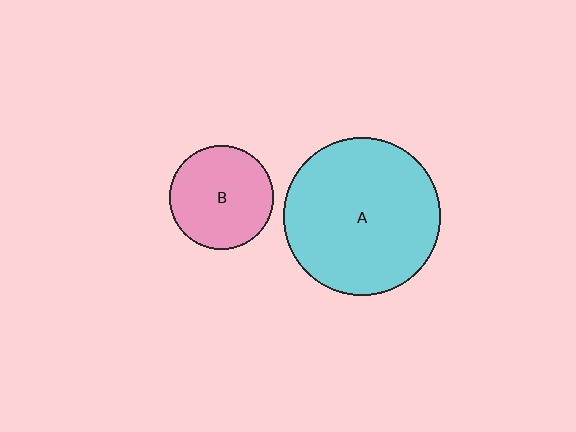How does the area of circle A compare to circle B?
Approximately 2.3 times.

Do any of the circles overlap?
No, none of the circles overlap.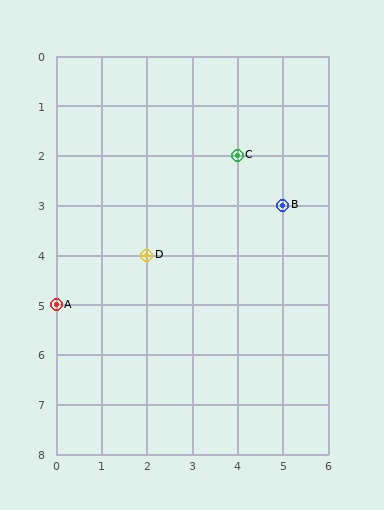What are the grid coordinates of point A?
Point A is at grid coordinates (0, 5).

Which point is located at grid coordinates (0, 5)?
Point A is at (0, 5).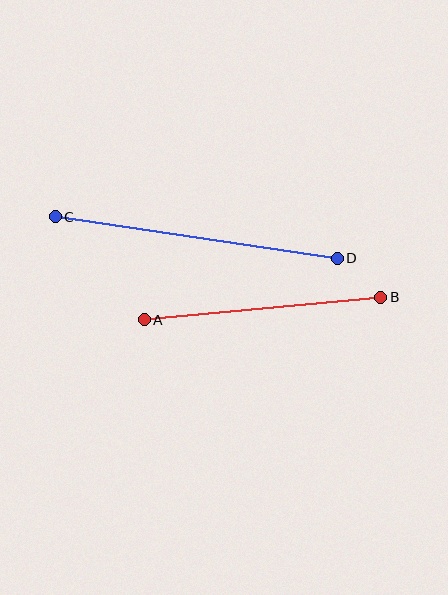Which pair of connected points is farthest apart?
Points C and D are farthest apart.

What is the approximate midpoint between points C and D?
The midpoint is at approximately (196, 238) pixels.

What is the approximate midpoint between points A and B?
The midpoint is at approximately (262, 309) pixels.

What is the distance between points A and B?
The distance is approximately 237 pixels.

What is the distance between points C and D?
The distance is approximately 285 pixels.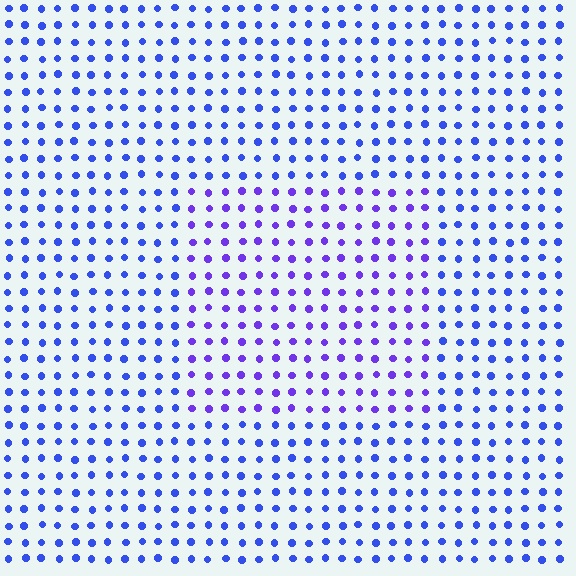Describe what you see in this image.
The image is filled with small blue elements in a uniform arrangement. A rectangle-shaped region is visible where the elements are tinted to a slightly different hue, forming a subtle color boundary.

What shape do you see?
I see a rectangle.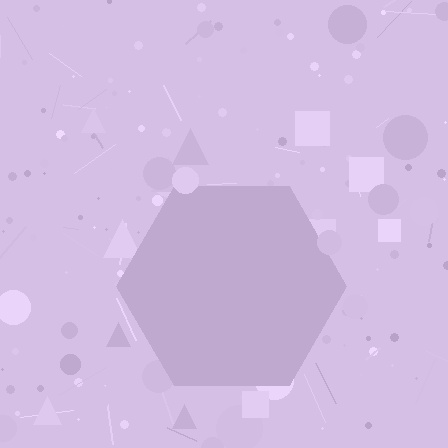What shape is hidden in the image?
A hexagon is hidden in the image.